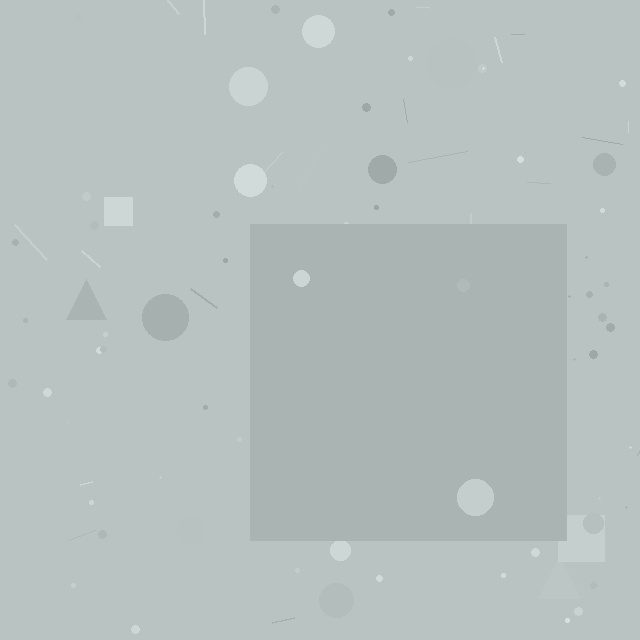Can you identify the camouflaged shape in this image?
The camouflaged shape is a square.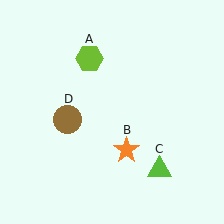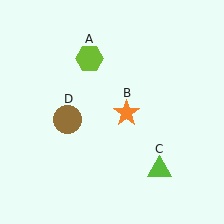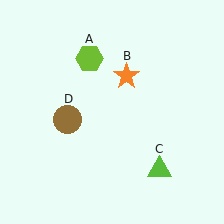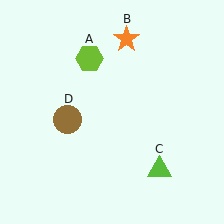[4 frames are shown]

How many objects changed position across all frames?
1 object changed position: orange star (object B).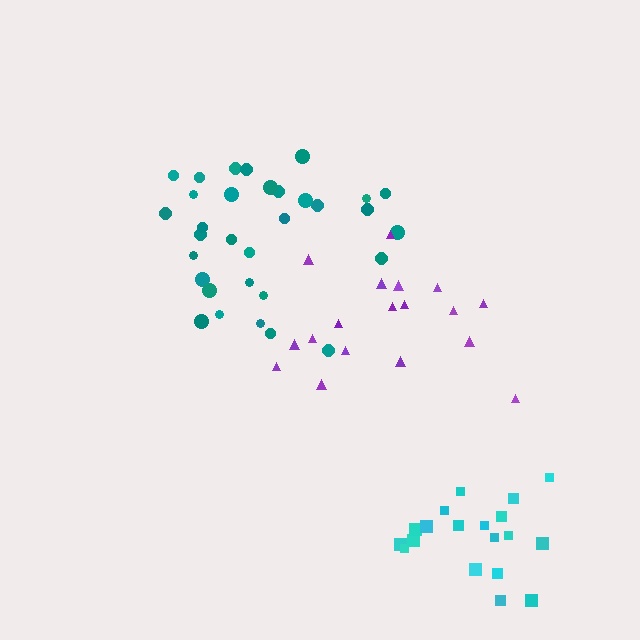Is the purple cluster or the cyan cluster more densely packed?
Purple.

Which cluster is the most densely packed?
Teal.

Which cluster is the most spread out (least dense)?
Cyan.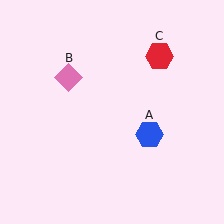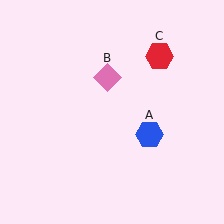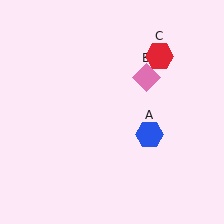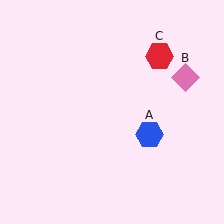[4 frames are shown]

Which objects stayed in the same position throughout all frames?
Blue hexagon (object A) and red hexagon (object C) remained stationary.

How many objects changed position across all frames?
1 object changed position: pink diamond (object B).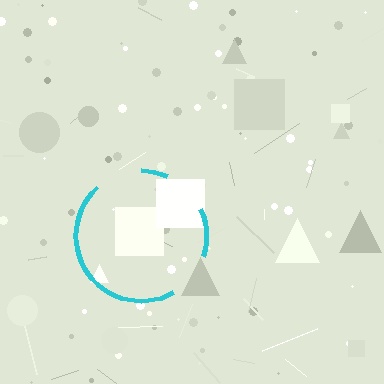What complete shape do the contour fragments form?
The contour fragments form a circle.